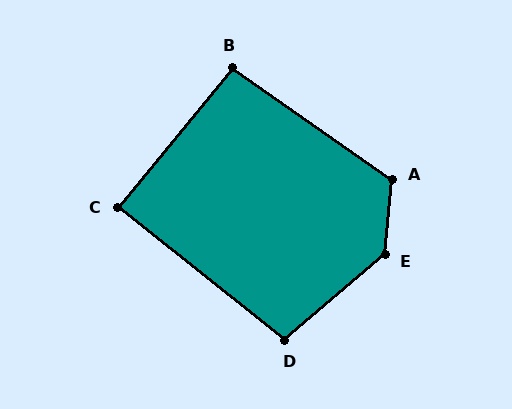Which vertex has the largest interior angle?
E, at approximately 136 degrees.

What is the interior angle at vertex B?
Approximately 95 degrees (approximately right).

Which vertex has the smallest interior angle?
C, at approximately 89 degrees.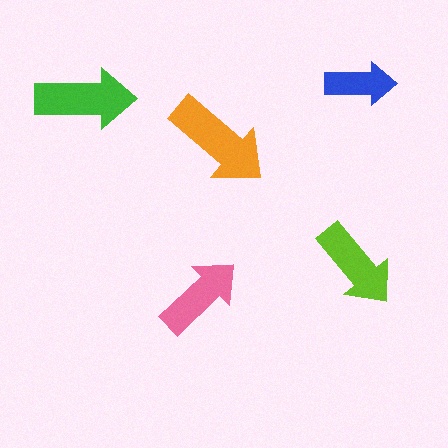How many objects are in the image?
There are 5 objects in the image.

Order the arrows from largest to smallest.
the orange one, the green one, the lime one, the pink one, the blue one.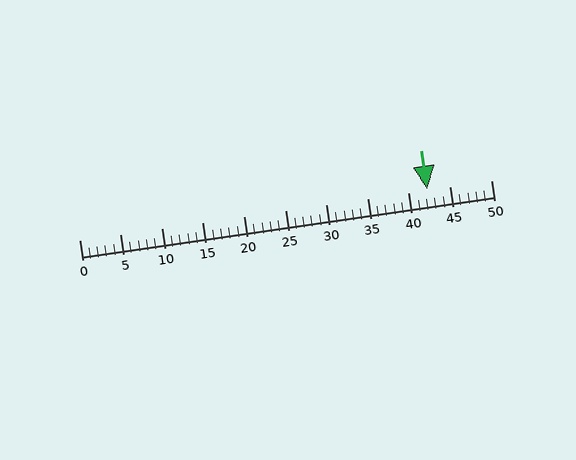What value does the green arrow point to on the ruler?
The green arrow points to approximately 42.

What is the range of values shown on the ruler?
The ruler shows values from 0 to 50.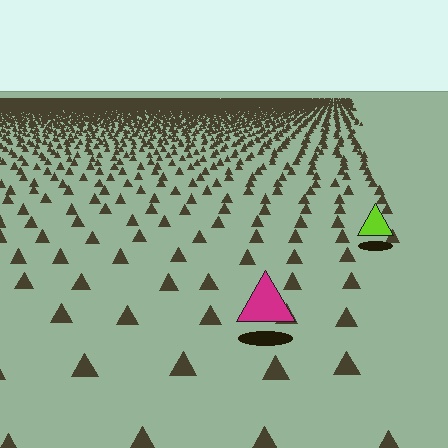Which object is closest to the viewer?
The magenta triangle is closest. The texture marks near it are larger and more spread out.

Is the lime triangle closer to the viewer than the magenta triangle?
No. The magenta triangle is closer — you can tell from the texture gradient: the ground texture is coarser near it.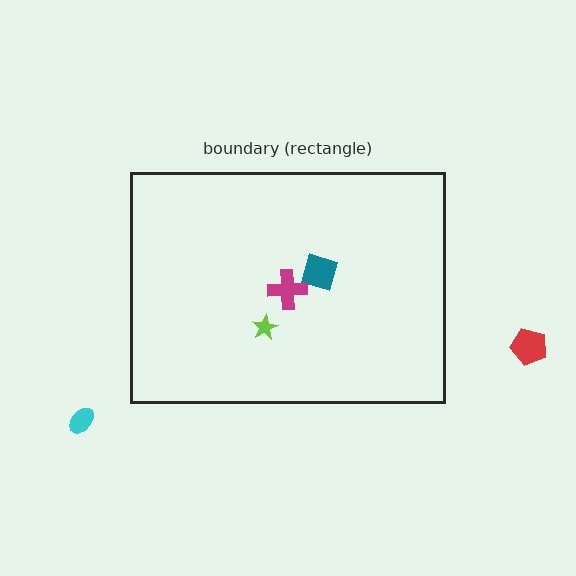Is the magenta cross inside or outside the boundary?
Inside.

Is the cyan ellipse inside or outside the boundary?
Outside.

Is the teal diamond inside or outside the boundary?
Inside.